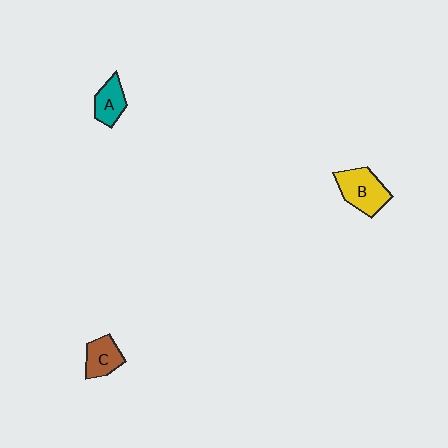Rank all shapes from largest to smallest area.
From largest to smallest: B (yellow), C (brown), A (teal).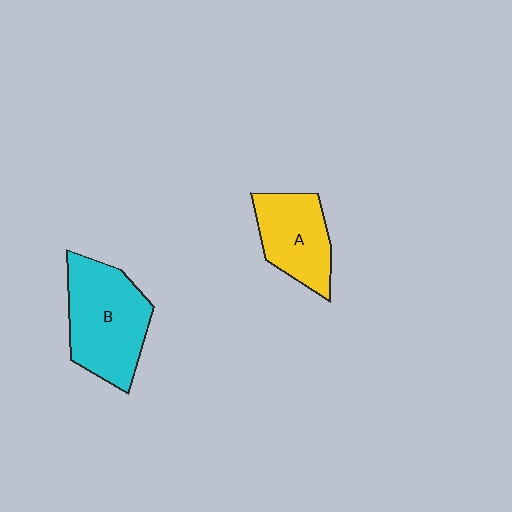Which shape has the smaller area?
Shape A (yellow).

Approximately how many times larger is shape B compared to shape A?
Approximately 1.4 times.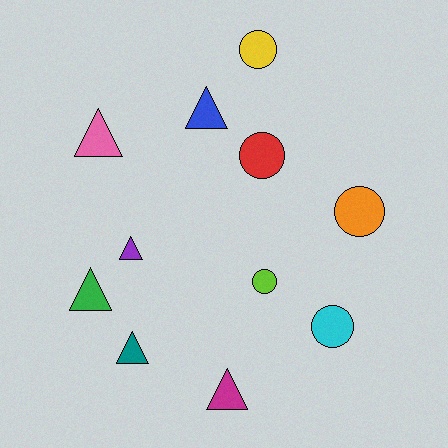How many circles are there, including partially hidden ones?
There are 5 circles.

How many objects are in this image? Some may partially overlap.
There are 11 objects.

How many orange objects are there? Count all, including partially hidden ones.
There is 1 orange object.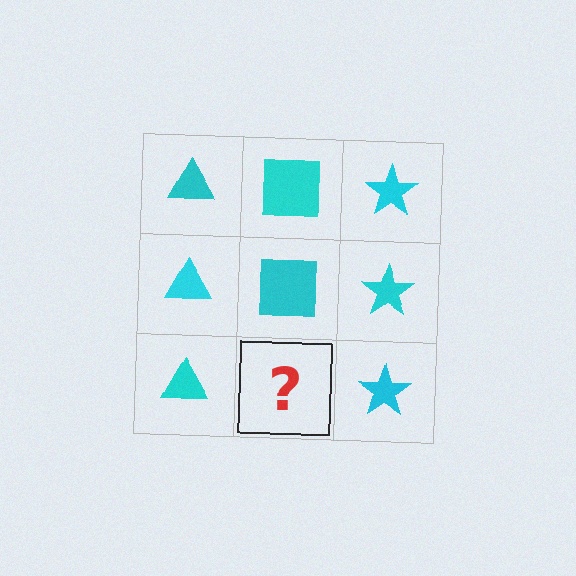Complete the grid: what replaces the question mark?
The question mark should be replaced with a cyan square.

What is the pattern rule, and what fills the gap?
The rule is that each column has a consistent shape. The gap should be filled with a cyan square.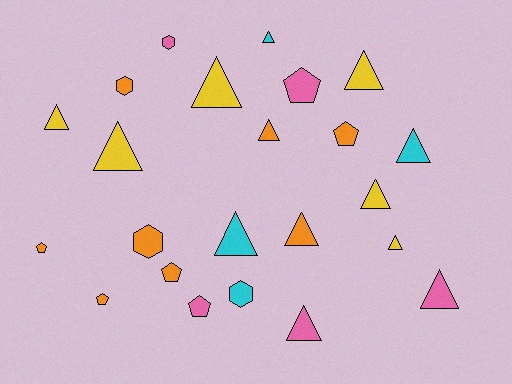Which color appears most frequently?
Orange, with 8 objects.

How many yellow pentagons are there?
There are no yellow pentagons.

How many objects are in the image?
There are 23 objects.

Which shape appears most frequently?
Triangle, with 13 objects.